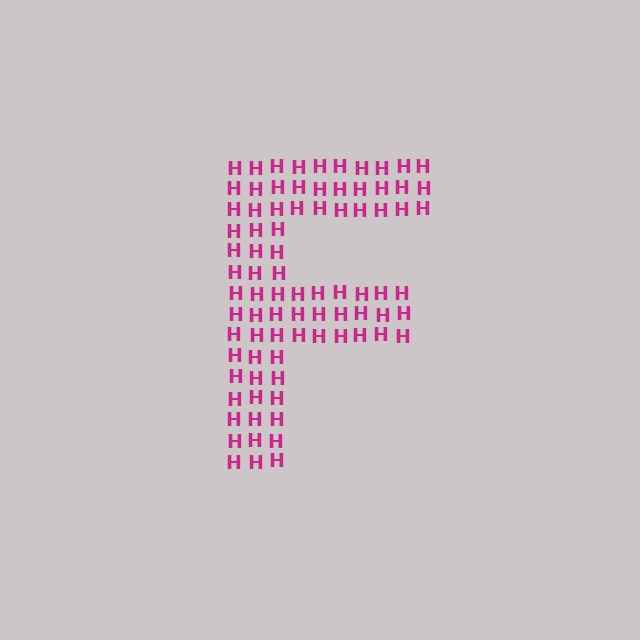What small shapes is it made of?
It is made of small letter H's.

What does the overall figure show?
The overall figure shows the letter F.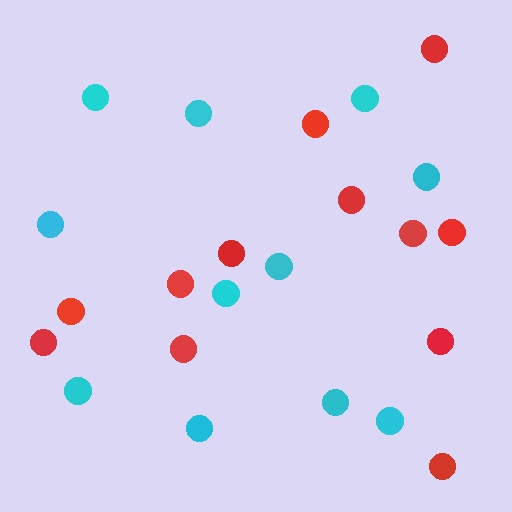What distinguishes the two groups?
There are 2 groups: one group of red circles (12) and one group of cyan circles (11).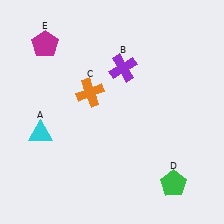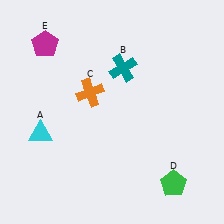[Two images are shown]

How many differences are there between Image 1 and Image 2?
There is 1 difference between the two images.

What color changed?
The cross (B) changed from purple in Image 1 to teal in Image 2.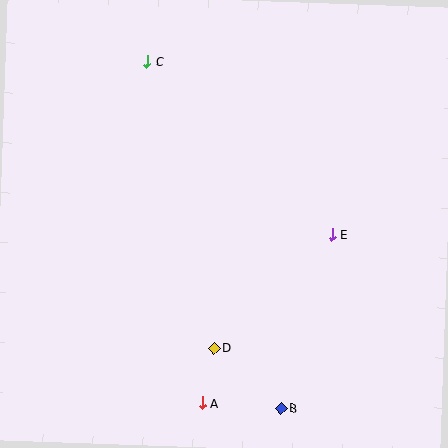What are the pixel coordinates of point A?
Point A is at (202, 403).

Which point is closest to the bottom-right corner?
Point B is closest to the bottom-right corner.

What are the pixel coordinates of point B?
Point B is at (281, 408).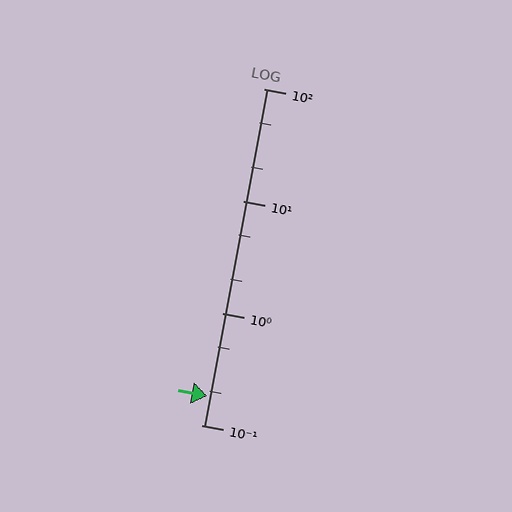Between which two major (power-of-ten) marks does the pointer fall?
The pointer is between 0.1 and 1.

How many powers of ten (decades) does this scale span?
The scale spans 3 decades, from 0.1 to 100.